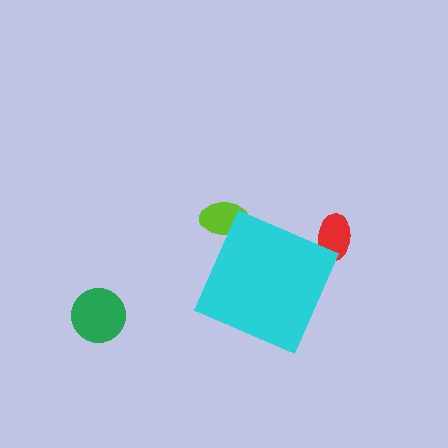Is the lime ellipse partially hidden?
Yes, the lime ellipse is partially hidden behind the cyan diamond.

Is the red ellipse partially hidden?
Yes, the red ellipse is partially hidden behind the cyan diamond.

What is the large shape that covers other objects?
A cyan diamond.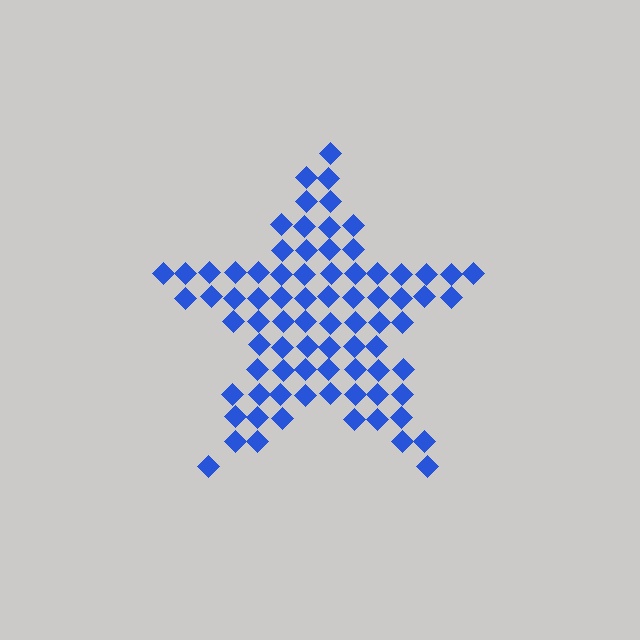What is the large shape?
The large shape is a star.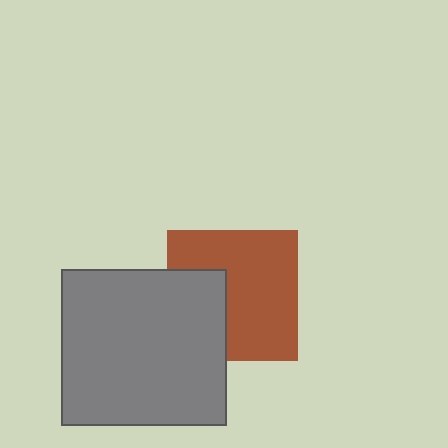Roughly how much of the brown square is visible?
Most of it is visible (roughly 68%).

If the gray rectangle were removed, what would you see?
You would see the complete brown square.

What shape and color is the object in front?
The object in front is a gray rectangle.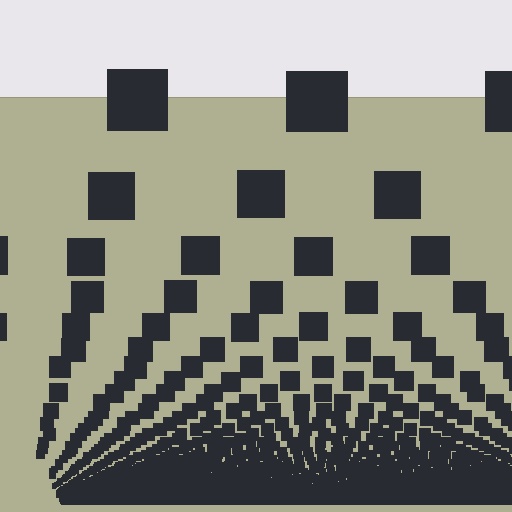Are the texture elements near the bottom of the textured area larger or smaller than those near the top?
Smaller. The gradient is inverted — elements near the bottom are smaller and denser.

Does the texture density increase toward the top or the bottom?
Density increases toward the bottom.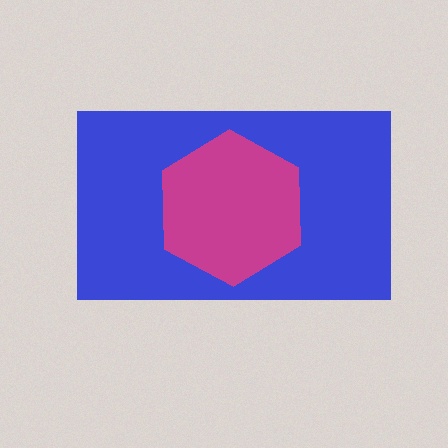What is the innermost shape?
The magenta hexagon.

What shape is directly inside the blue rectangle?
The magenta hexagon.